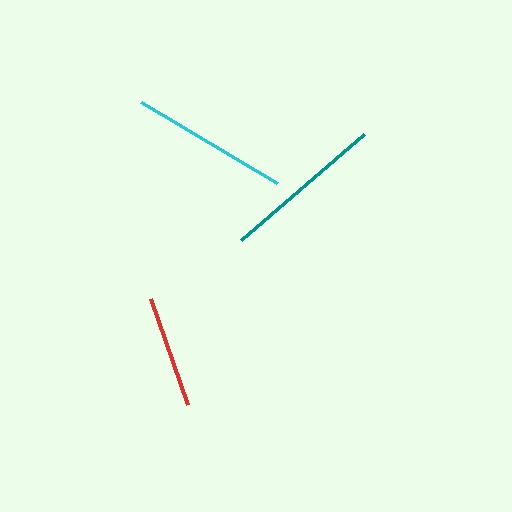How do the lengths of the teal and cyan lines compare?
The teal and cyan lines are approximately the same length.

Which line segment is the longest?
The teal line is the longest at approximately 162 pixels.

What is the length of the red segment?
The red segment is approximately 112 pixels long.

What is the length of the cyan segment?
The cyan segment is approximately 158 pixels long.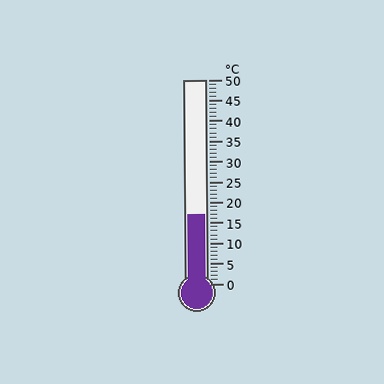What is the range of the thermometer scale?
The thermometer scale ranges from 0°C to 50°C.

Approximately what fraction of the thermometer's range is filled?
The thermometer is filled to approximately 35% of its range.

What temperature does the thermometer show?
The thermometer shows approximately 17°C.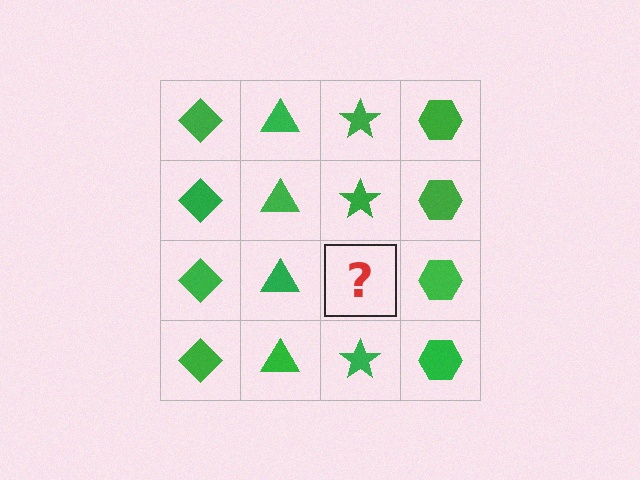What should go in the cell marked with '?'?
The missing cell should contain a green star.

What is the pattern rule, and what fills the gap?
The rule is that each column has a consistent shape. The gap should be filled with a green star.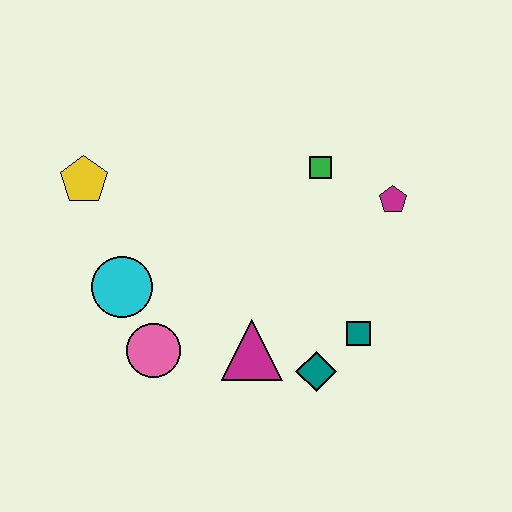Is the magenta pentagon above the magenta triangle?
Yes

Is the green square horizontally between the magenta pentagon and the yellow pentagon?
Yes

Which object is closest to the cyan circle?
The pink circle is closest to the cyan circle.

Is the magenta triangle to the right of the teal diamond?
No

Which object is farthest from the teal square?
The yellow pentagon is farthest from the teal square.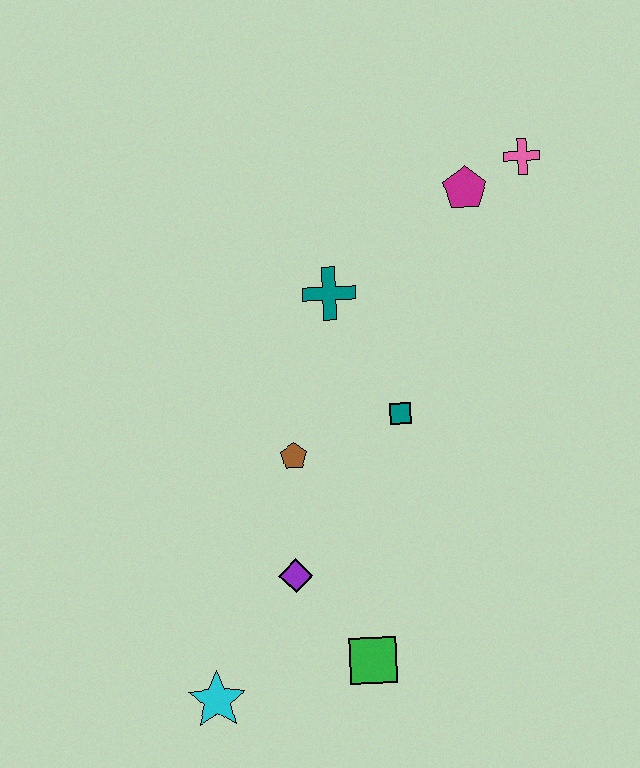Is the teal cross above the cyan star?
Yes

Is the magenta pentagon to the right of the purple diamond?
Yes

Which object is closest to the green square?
The purple diamond is closest to the green square.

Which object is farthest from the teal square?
The cyan star is farthest from the teal square.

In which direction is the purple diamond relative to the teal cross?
The purple diamond is below the teal cross.